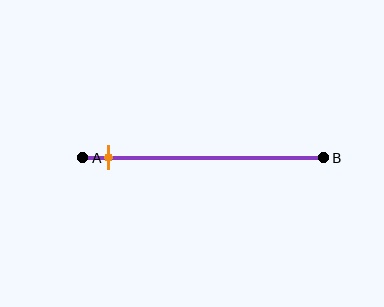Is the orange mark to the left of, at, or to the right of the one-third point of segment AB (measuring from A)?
The orange mark is to the left of the one-third point of segment AB.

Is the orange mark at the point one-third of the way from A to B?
No, the mark is at about 10% from A, not at the 33% one-third point.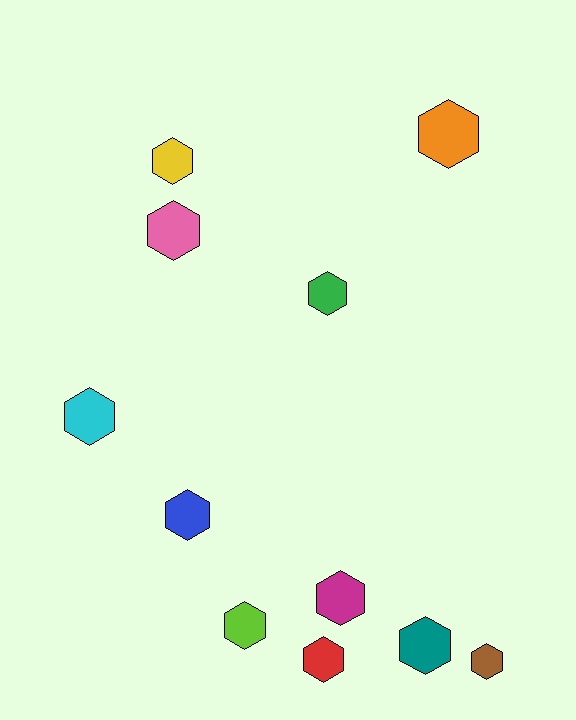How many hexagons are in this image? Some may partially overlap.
There are 11 hexagons.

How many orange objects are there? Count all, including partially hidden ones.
There is 1 orange object.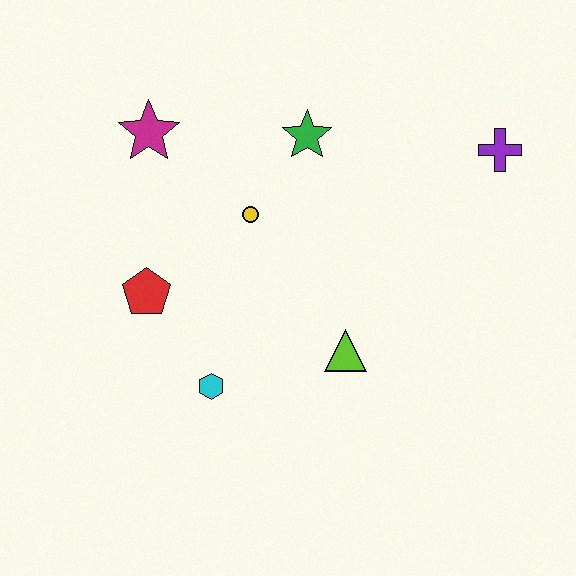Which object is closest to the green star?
The yellow circle is closest to the green star.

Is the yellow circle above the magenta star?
No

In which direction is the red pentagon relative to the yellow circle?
The red pentagon is to the left of the yellow circle.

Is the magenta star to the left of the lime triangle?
Yes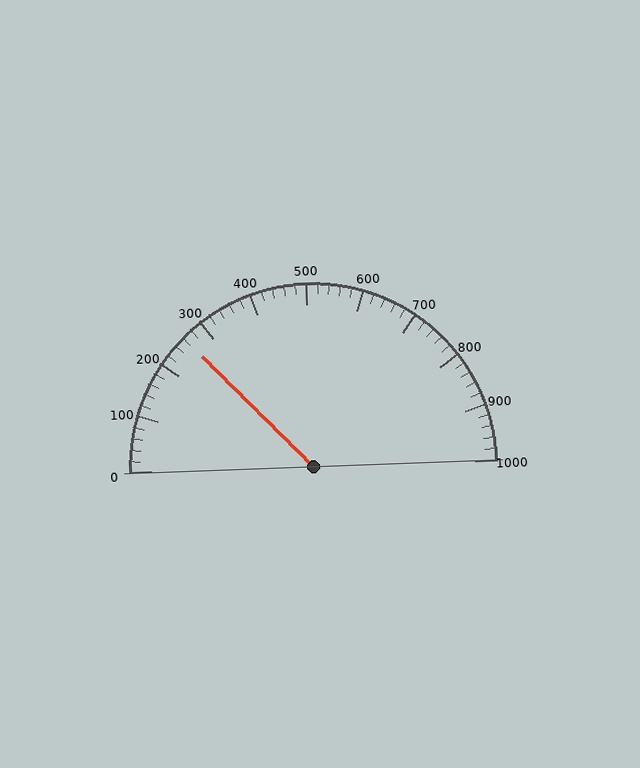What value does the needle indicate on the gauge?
The needle indicates approximately 260.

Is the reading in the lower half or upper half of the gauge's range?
The reading is in the lower half of the range (0 to 1000).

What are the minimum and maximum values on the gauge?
The gauge ranges from 0 to 1000.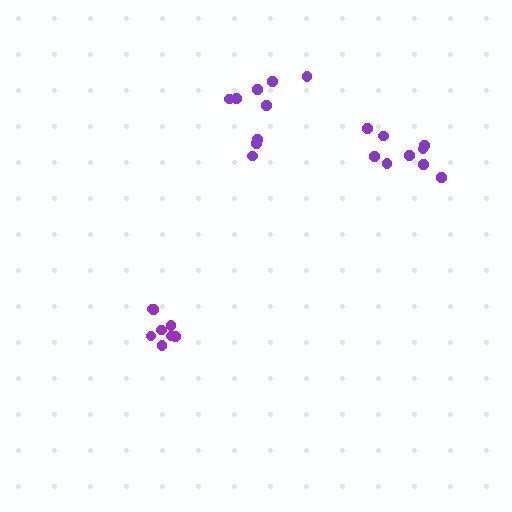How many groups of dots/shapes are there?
There are 3 groups.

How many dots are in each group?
Group 1: 9 dots, Group 2: 8 dots, Group 3: 9 dots (26 total).